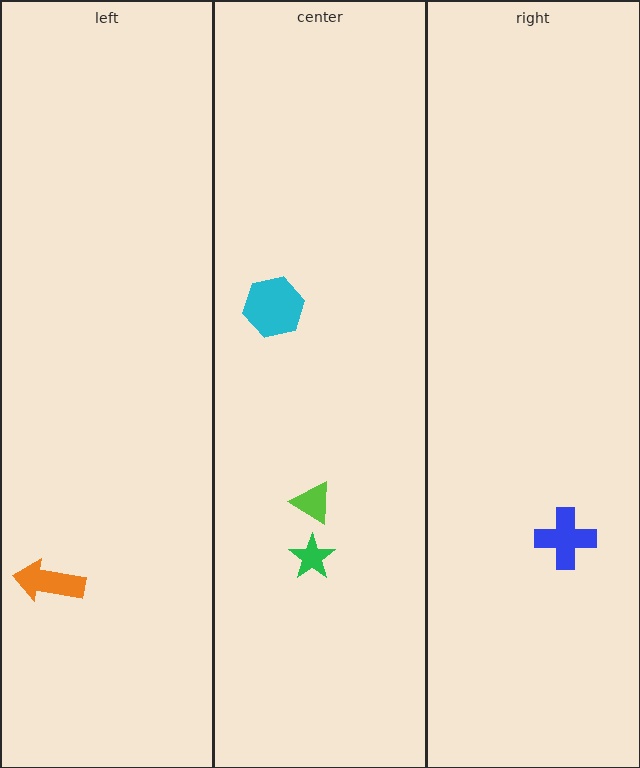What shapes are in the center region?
The cyan hexagon, the green star, the lime triangle.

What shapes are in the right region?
The blue cross.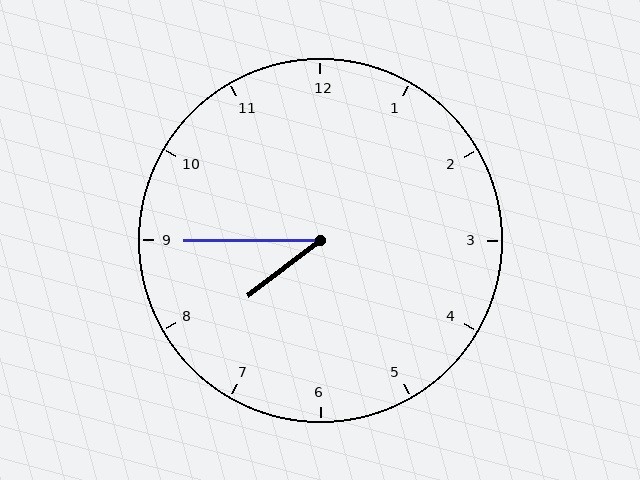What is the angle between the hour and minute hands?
Approximately 38 degrees.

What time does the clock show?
7:45.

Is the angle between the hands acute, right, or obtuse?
It is acute.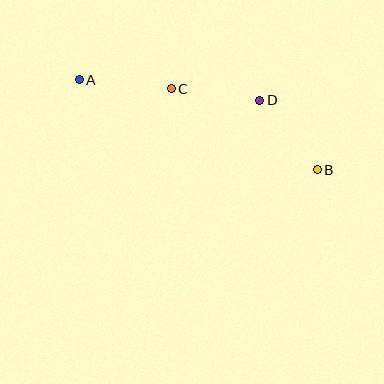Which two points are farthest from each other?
Points A and B are farthest from each other.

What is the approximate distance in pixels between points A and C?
The distance between A and C is approximately 92 pixels.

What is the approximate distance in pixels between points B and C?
The distance between B and C is approximately 167 pixels.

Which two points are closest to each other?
Points C and D are closest to each other.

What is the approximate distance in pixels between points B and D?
The distance between B and D is approximately 90 pixels.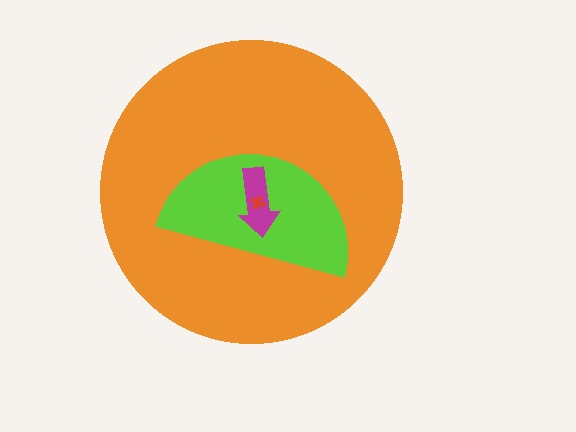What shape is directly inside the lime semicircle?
The magenta arrow.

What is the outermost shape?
The orange circle.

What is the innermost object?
The red cross.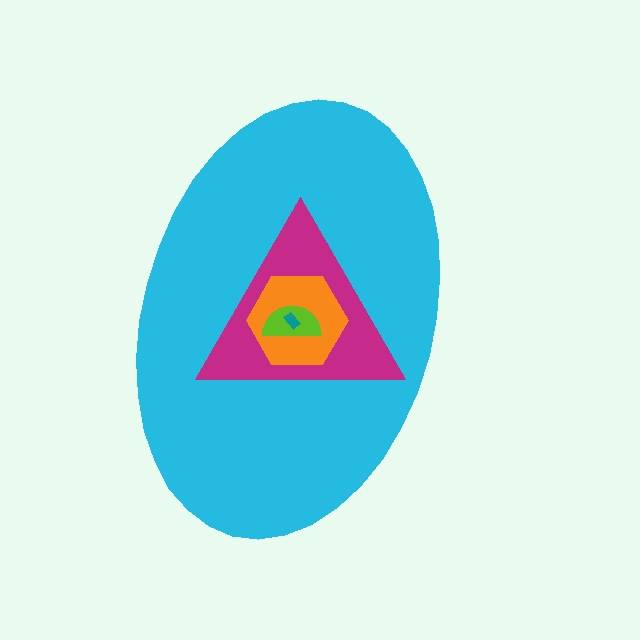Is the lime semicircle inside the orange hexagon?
Yes.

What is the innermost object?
The teal rectangle.